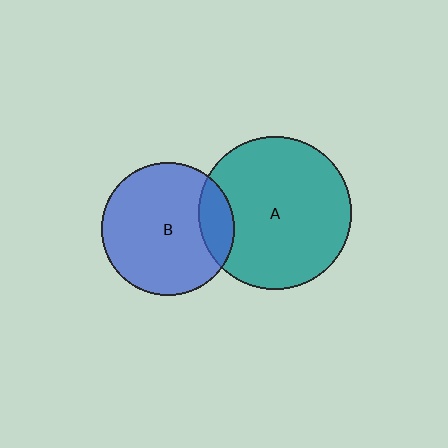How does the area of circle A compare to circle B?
Approximately 1.3 times.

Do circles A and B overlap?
Yes.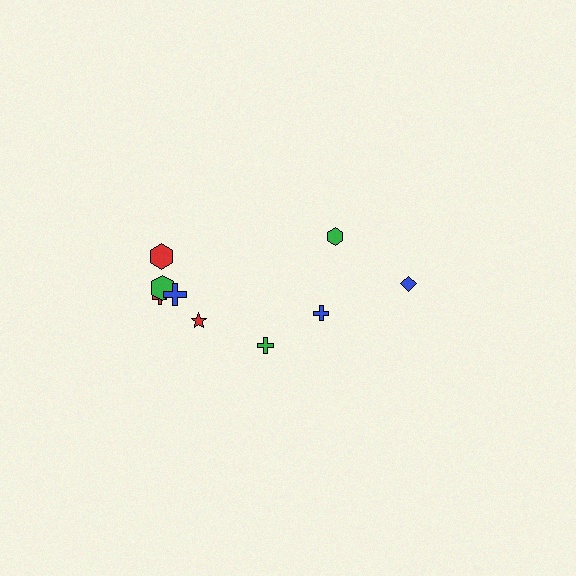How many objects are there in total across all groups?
There are 9 objects.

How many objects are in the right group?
There are 3 objects.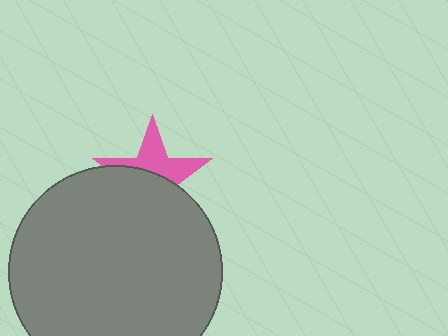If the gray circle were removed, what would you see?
You would see the complete pink star.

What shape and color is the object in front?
The object in front is a gray circle.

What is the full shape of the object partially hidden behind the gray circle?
The partially hidden object is a pink star.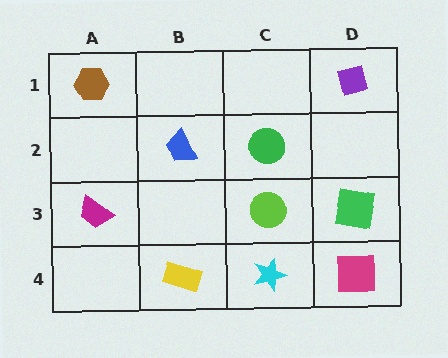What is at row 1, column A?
A brown hexagon.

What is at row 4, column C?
A cyan star.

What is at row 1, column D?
A purple square.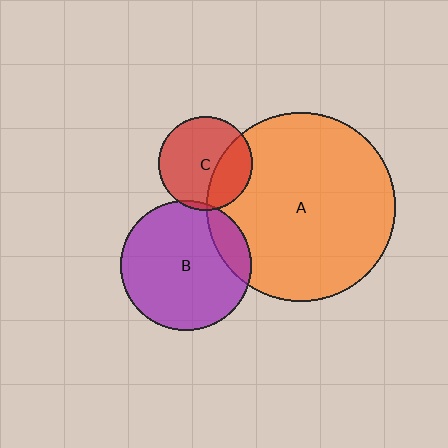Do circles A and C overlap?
Yes.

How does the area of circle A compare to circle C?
Approximately 4.0 times.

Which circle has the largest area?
Circle A (orange).